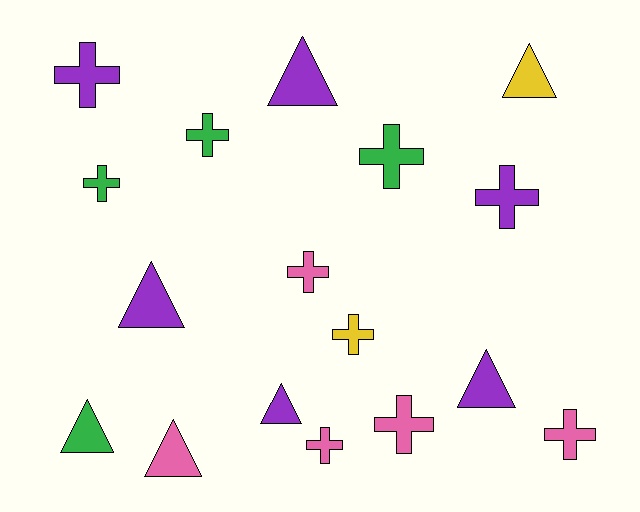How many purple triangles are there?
There are 4 purple triangles.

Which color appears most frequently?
Purple, with 6 objects.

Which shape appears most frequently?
Cross, with 10 objects.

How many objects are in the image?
There are 17 objects.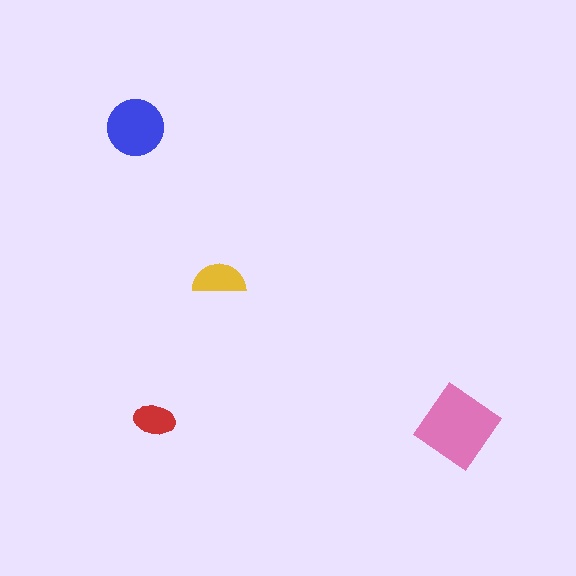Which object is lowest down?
The pink diamond is bottommost.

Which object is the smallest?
The red ellipse.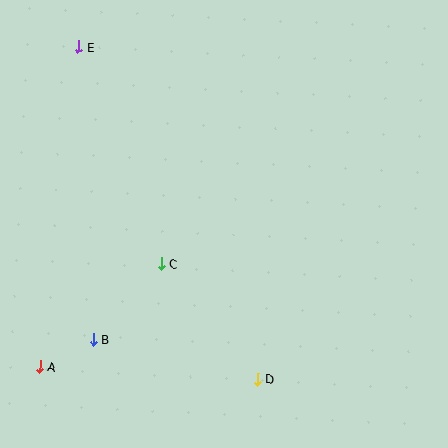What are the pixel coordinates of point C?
Point C is at (161, 263).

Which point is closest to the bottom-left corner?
Point A is closest to the bottom-left corner.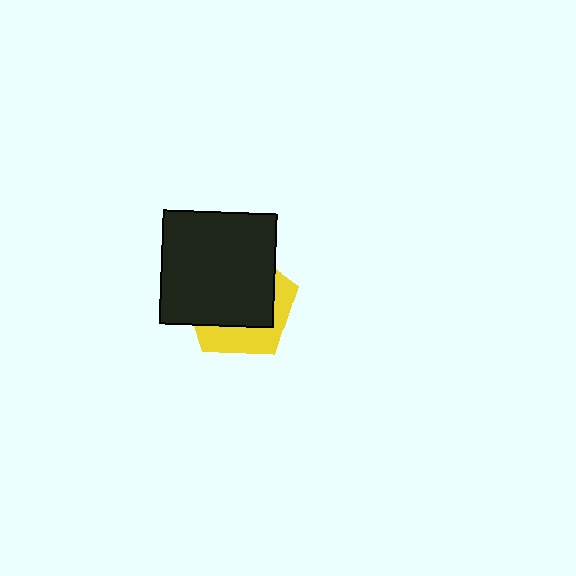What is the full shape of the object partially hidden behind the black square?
The partially hidden object is a yellow pentagon.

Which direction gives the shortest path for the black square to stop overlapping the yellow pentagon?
Moving toward the upper-left gives the shortest separation.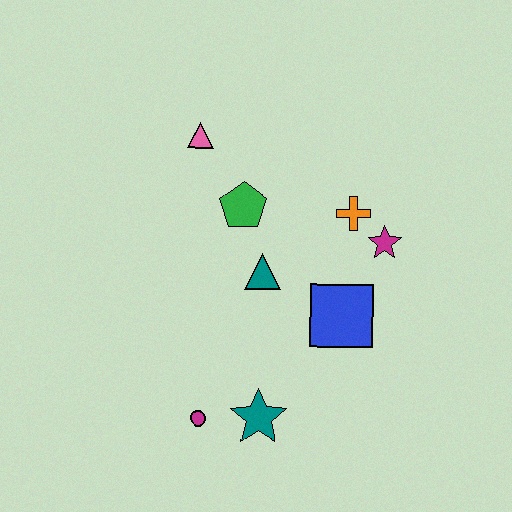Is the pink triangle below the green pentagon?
No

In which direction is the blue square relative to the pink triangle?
The blue square is below the pink triangle.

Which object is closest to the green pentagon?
The teal triangle is closest to the green pentagon.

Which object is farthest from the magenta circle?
The pink triangle is farthest from the magenta circle.